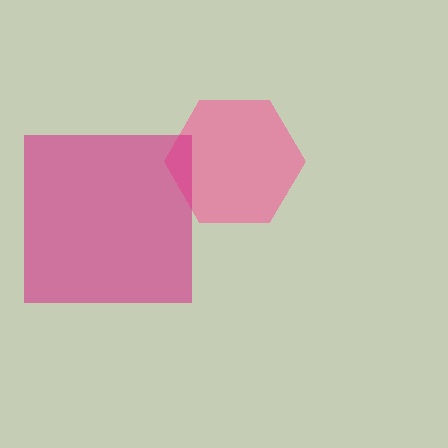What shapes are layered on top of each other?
The layered shapes are: a pink hexagon, a magenta square.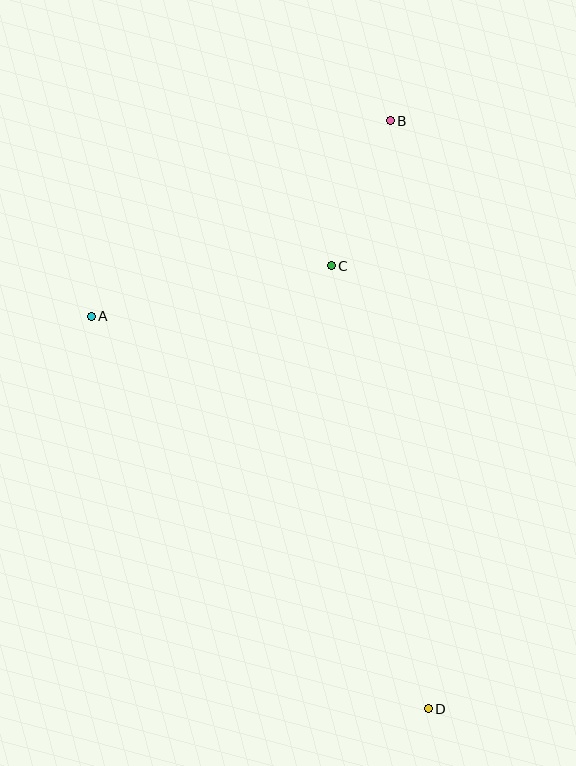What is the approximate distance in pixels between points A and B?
The distance between A and B is approximately 358 pixels.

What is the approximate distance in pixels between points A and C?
The distance between A and C is approximately 245 pixels.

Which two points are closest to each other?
Points B and C are closest to each other.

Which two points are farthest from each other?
Points B and D are farthest from each other.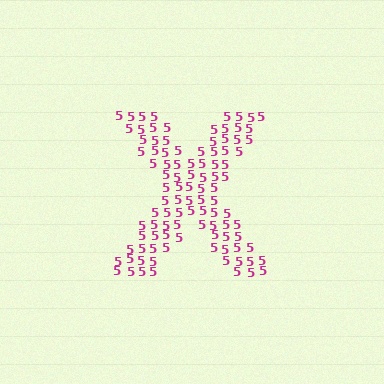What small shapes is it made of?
It is made of small digit 5's.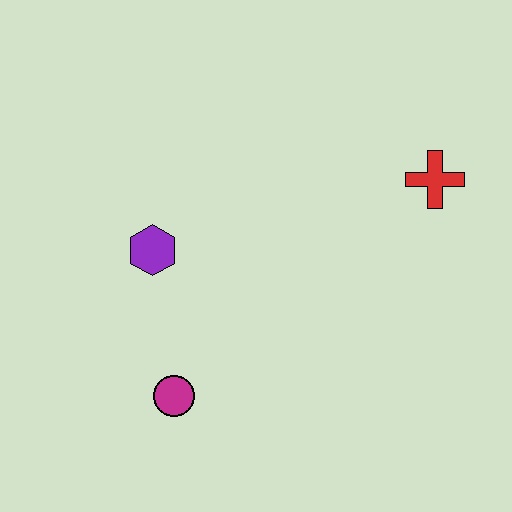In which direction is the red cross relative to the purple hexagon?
The red cross is to the right of the purple hexagon.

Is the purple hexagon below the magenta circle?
No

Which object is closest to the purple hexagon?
The magenta circle is closest to the purple hexagon.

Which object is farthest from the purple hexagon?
The red cross is farthest from the purple hexagon.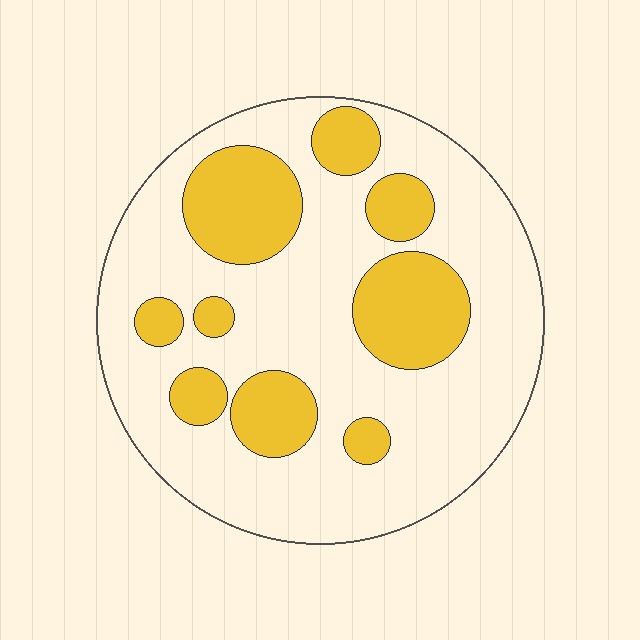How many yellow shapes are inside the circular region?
9.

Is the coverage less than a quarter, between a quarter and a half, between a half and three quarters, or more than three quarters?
Between a quarter and a half.